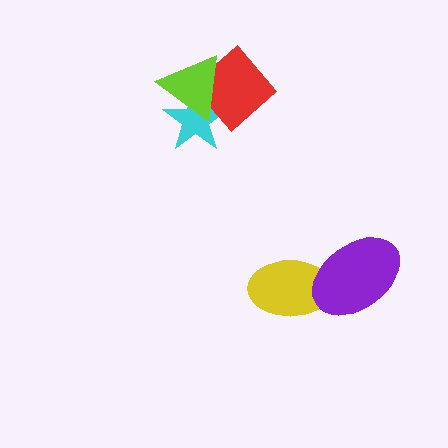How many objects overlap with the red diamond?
2 objects overlap with the red diamond.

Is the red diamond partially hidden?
Yes, it is partially covered by another shape.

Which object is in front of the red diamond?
The lime triangle is in front of the red diamond.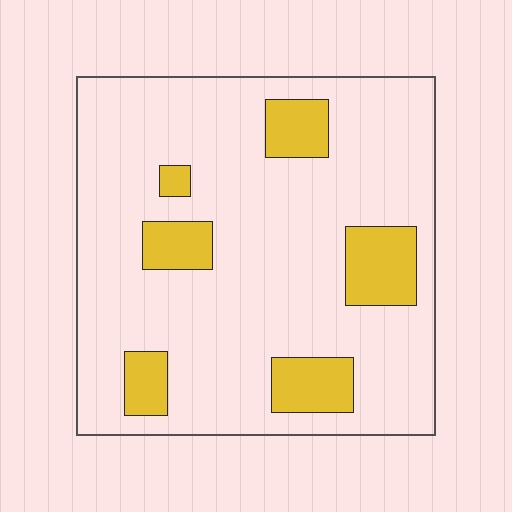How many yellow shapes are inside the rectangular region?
6.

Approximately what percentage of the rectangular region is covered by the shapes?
Approximately 15%.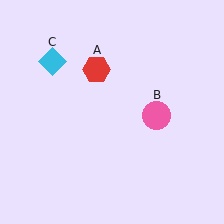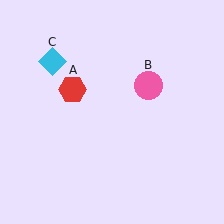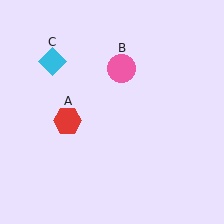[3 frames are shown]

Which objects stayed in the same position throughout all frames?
Cyan diamond (object C) remained stationary.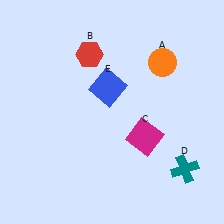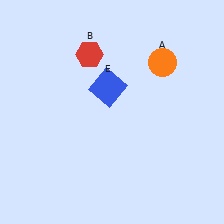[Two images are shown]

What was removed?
The teal cross (D), the magenta square (C) were removed in Image 2.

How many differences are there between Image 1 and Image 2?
There are 2 differences between the two images.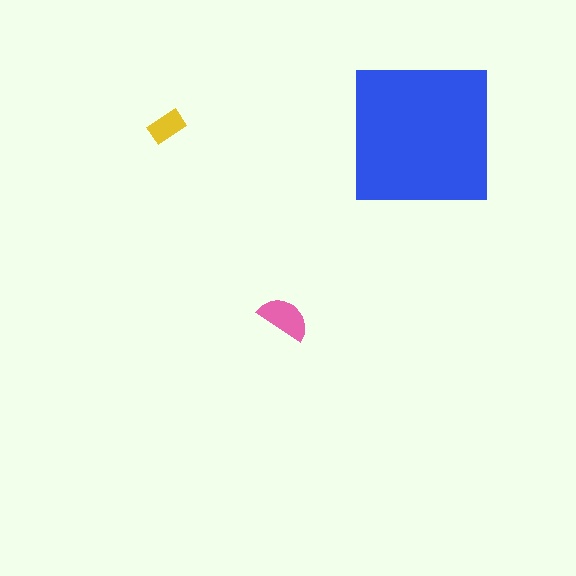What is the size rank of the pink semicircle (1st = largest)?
2nd.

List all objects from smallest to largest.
The yellow rectangle, the pink semicircle, the blue square.